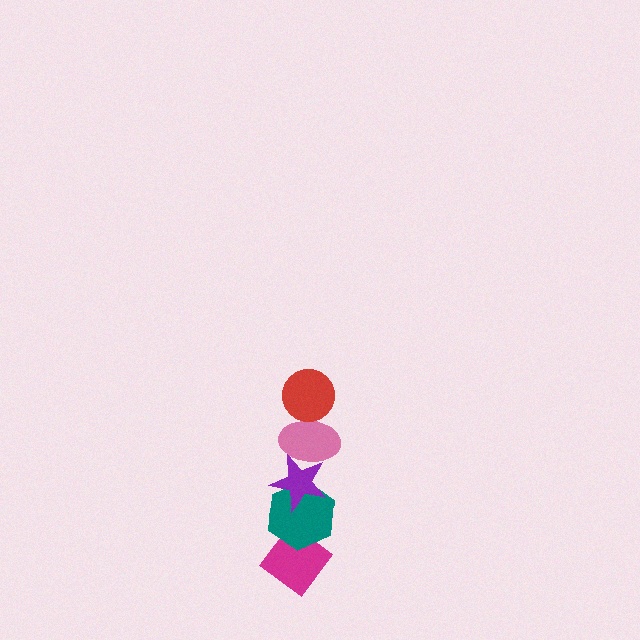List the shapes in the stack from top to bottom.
From top to bottom: the red circle, the pink ellipse, the purple star, the teal hexagon, the magenta diamond.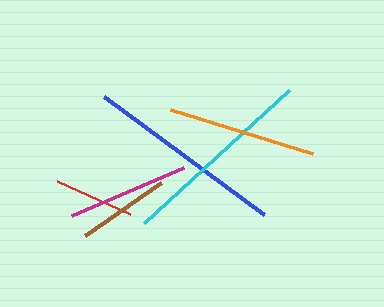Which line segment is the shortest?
The red line is the shortest at approximately 80 pixels.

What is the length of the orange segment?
The orange segment is approximately 148 pixels long.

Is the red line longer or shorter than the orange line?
The orange line is longer than the red line.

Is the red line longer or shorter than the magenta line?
The magenta line is longer than the red line.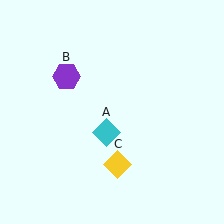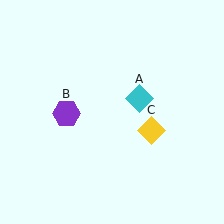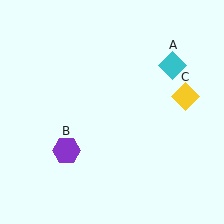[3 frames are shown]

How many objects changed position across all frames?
3 objects changed position: cyan diamond (object A), purple hexagon (object B), yellow diamond (object C).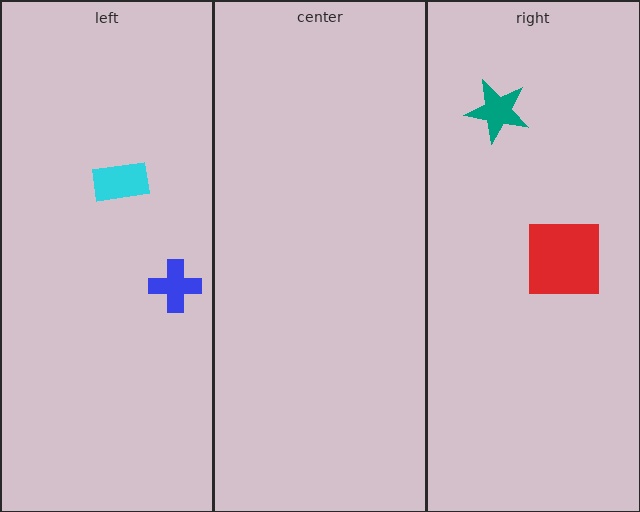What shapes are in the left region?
The blue cross, the cyan rectangle.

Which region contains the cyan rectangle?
The left region.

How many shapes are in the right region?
2.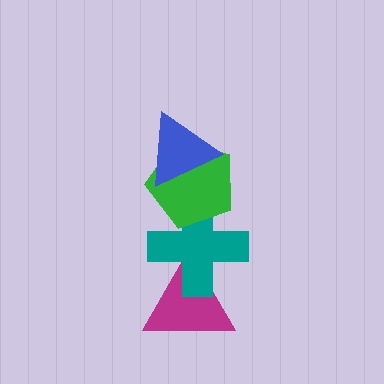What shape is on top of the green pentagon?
The blue triangle is on top of the green pentagon.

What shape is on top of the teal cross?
The green pentagon is on top of the teal cross.